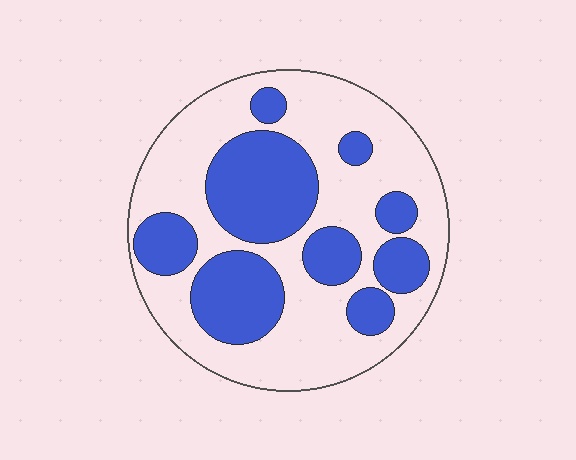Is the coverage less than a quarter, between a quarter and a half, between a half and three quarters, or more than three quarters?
Between a quarter and a half.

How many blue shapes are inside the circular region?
9.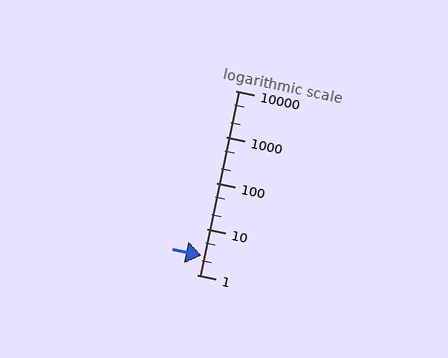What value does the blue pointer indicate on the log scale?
The pointer indicates approximately 2.6.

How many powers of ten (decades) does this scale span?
The scale spans 4 decades, from 1 to 10000.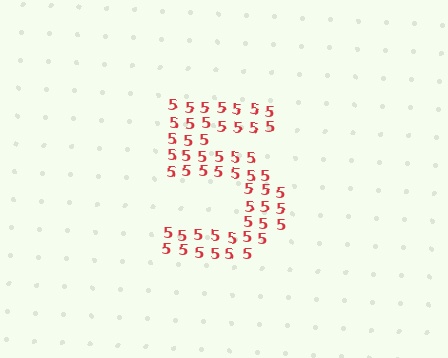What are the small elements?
The small elements are digit 5's.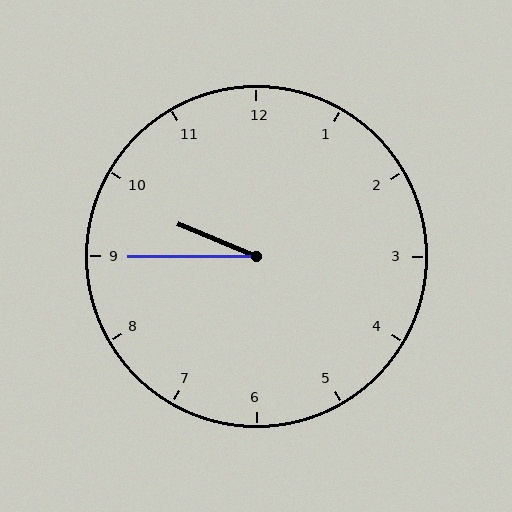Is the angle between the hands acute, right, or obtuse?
It is acute.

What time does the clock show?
9:45.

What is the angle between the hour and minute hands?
Approximately 22 degrees.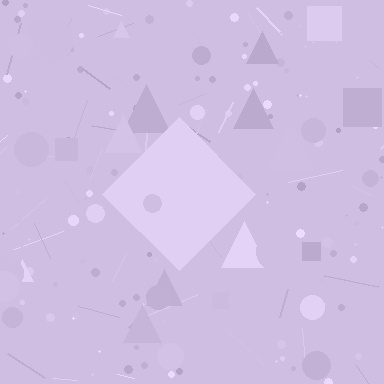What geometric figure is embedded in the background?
A diamond is embedded in the background.